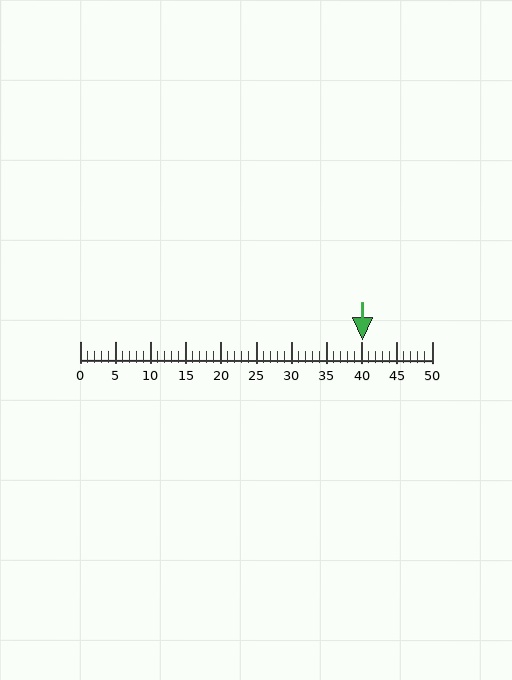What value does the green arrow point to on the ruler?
The green arrow points to approximately 40.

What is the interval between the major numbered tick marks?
The major tick marks are spaced 5 units apart.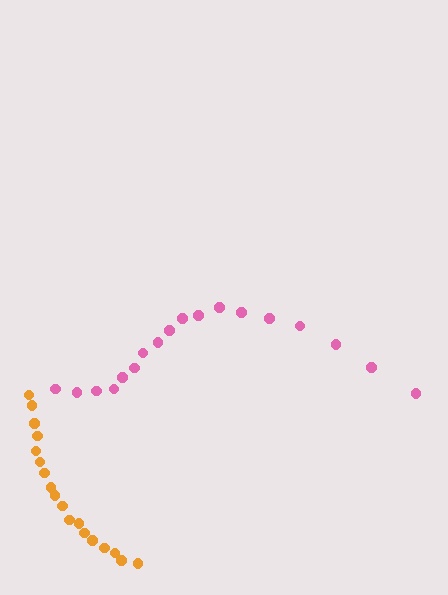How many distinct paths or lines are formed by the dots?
There are 2 distinct paths.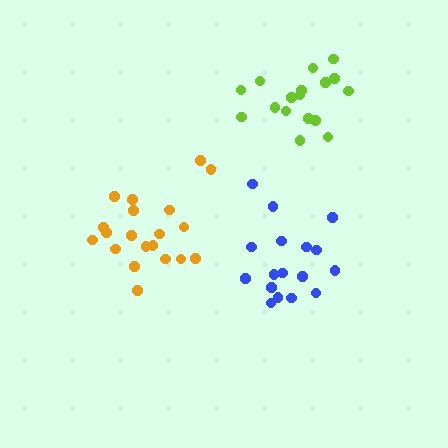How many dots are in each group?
Group 1: 20 dots, Group 2: 17 dots, Group 3: 17 dots (54 total).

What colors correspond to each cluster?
The clusters are colored: orange, lime, blue.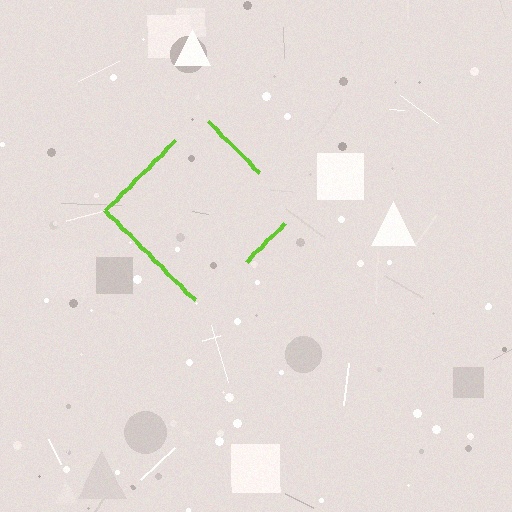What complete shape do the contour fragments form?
The contour fragments form a diamond.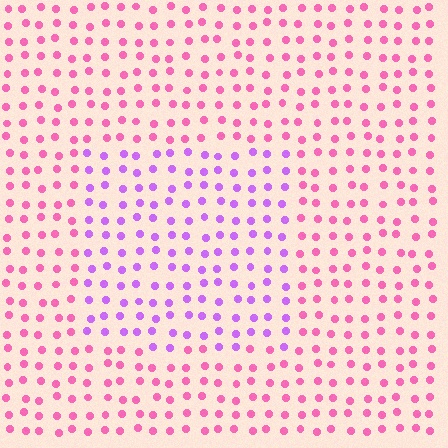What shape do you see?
I see a rectangle.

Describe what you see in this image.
The image is filled with small pink elements in a uniform arrangement. A rectangle-shaped region is visible where the elements are tinted to a slightly different hue, forming a subtle color boundary.